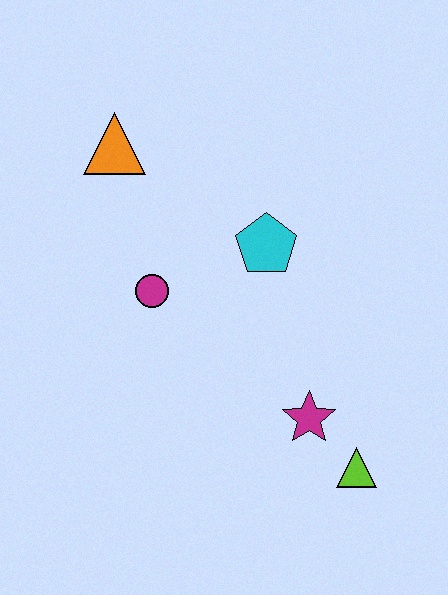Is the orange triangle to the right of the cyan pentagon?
No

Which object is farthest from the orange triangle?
The lime triangle is farthest from the orange triangle.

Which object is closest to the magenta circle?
The cyan pentagon is closest to the magenta circle.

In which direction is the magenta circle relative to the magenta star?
The magenta circle is to the left of the magenta star.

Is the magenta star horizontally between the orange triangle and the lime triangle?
Yes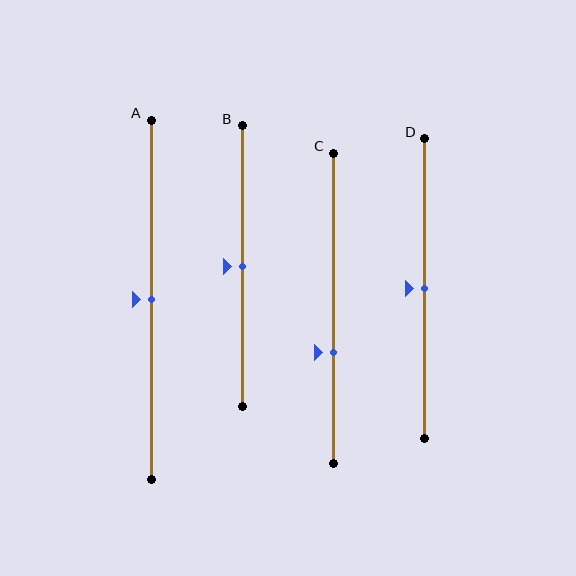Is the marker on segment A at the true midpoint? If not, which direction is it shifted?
Yes, the marker on segment A is at the true midpoint.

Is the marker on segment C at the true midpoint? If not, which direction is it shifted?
No, the marker on segment C is shifted downward by about 14% of the segment length.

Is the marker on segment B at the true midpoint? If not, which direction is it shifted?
Yes, the marker on segment B is at the true midpoint.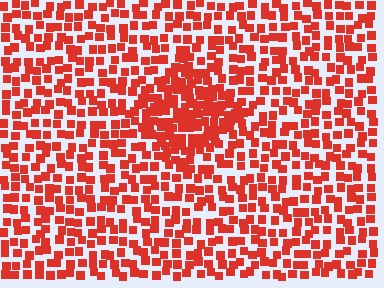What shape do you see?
I see a diamond.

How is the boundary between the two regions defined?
The boundary is defined by a change in element density (approximately 1.9x ratio). All elements are the same color, size, and shape.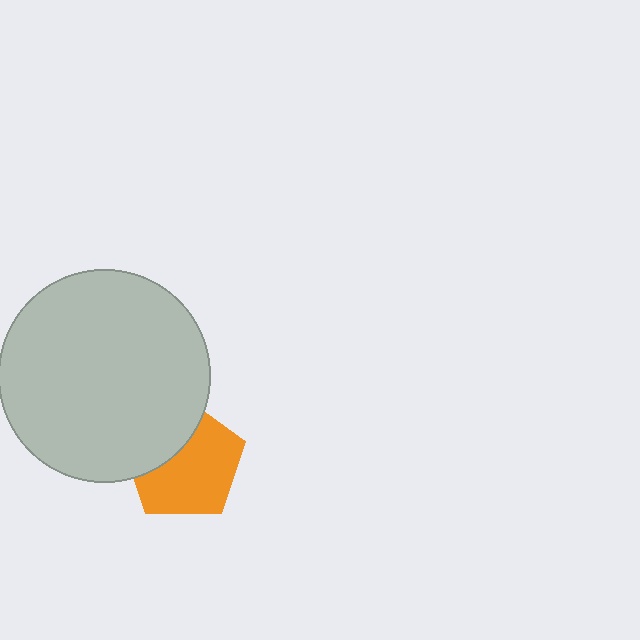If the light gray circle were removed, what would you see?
You would see the complete orange pentagon.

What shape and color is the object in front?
The object in front is a light gray circle.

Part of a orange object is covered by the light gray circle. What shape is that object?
It is a pentagon.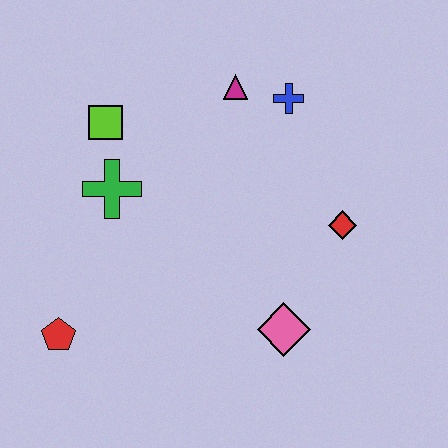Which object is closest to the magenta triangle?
The blue cross is closest to the magenta triangle.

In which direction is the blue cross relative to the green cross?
The blue cross is to the right of the green cross.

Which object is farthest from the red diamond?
The red pentagon is farthest from the red diamond.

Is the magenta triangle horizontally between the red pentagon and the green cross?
No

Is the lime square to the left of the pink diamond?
Yes